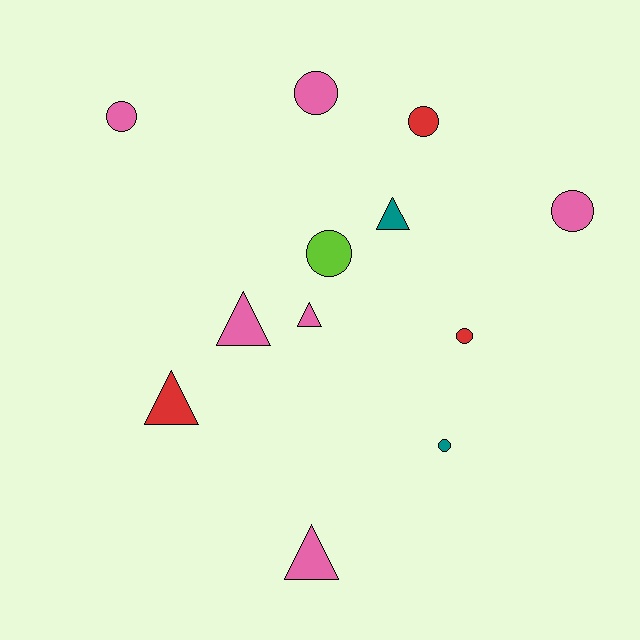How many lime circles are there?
There is 1 lime circle.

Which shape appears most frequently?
Circle, with 7 objects.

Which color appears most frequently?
Pink, with 6 objects.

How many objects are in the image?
There are 12 objects.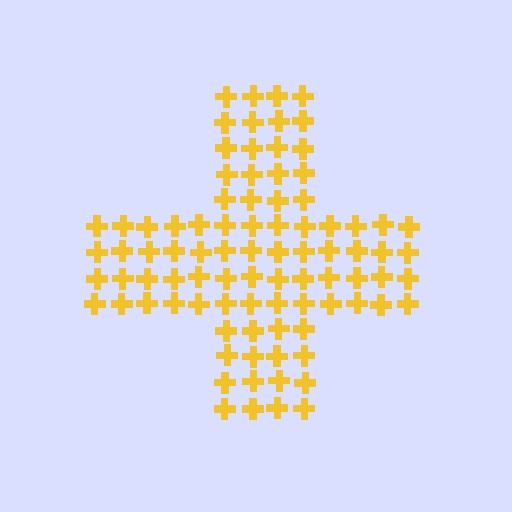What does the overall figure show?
The overall figure shows a cross.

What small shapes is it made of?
It is made of small crosses.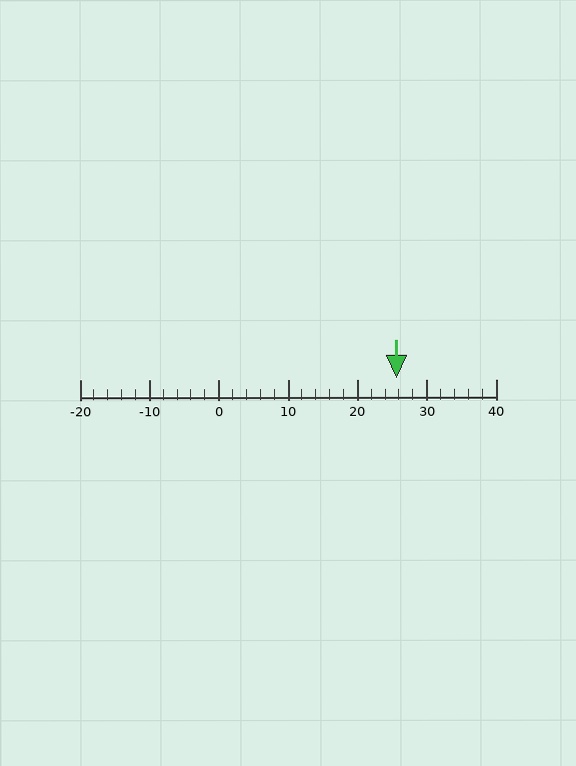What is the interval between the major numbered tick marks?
The major tick marks are spaced 10 units apart.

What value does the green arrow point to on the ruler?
The green arrow points to approximately 26.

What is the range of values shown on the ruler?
The ruler shows values from -20 to 40.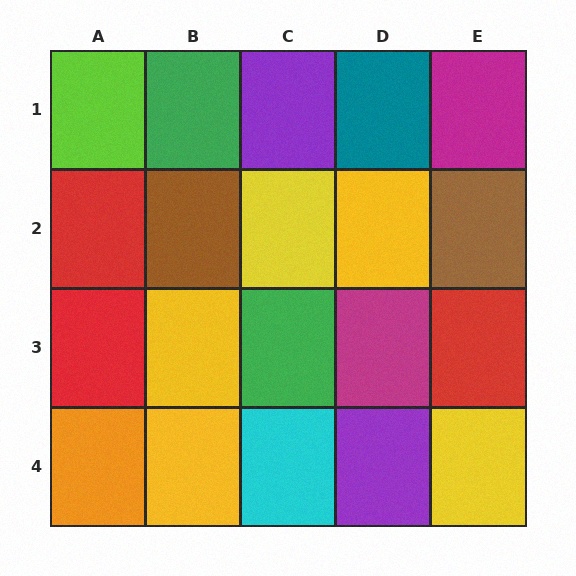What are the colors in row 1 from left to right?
Lime, green, purple, teal, magenta.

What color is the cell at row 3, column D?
Magenta.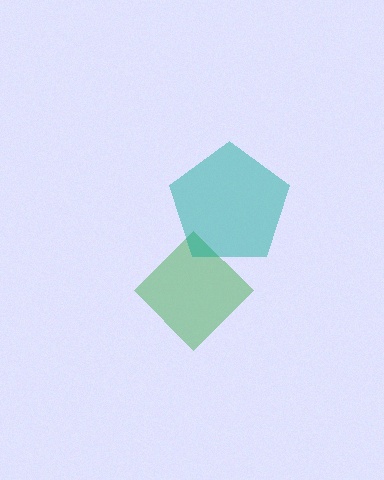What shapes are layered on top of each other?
The layered shapes are: a green diamond, a teal pentagon.